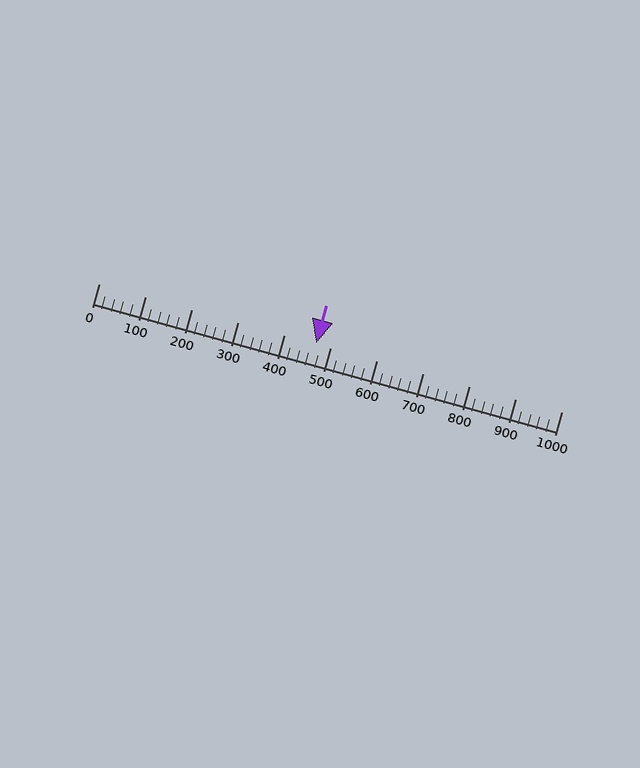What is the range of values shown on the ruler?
The ruler shows values from 0 to 1000.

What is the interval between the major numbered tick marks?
The major tick marks are spaced 100 units apart.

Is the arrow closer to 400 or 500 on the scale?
The arrow is closer to 500.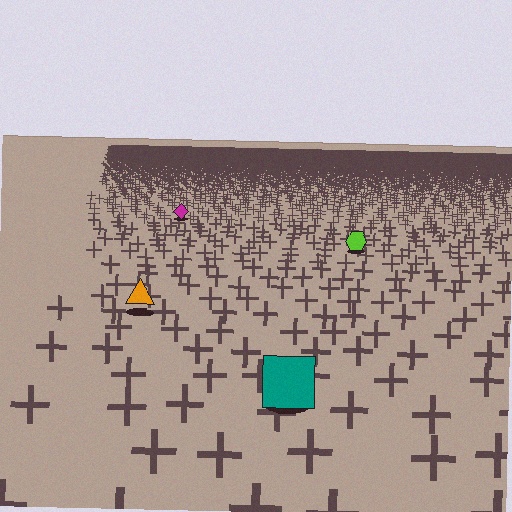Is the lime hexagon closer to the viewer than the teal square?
No. The teal square is closer — you can tell from the texture gradient: the ground texture is coarser near it.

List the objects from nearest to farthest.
From nearest to farthest: the teal square, the orange triangle, the lime hexagon, the magenta diamond.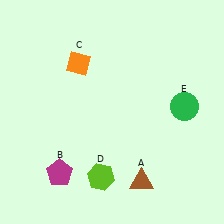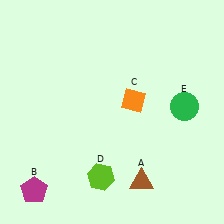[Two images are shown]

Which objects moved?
The objects that moved are: the magenta pentagon (B), the orange diamond (C).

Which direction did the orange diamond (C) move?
The orange diamond (C) moved right.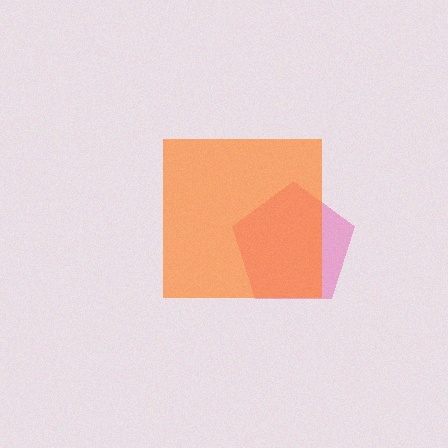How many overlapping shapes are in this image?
There are 2 overlapping shapes in the image.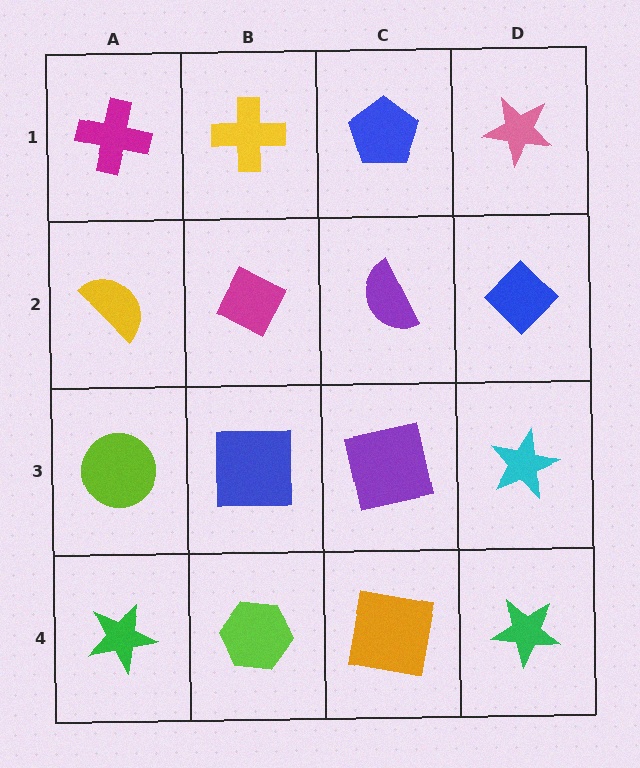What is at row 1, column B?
A yellow cross.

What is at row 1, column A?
A magenta cross.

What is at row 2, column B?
A magenta diamond.